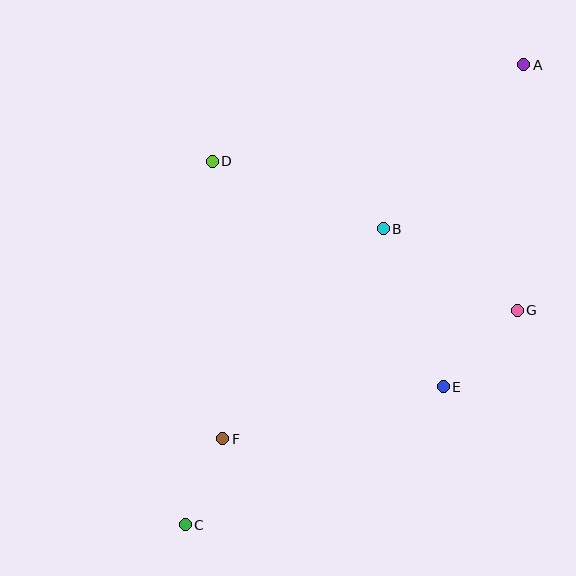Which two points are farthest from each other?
Points A and C are farthest from each other.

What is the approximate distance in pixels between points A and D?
The distance between A and D is approximately 326 pixels.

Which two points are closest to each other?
Points C and F are closest to each other.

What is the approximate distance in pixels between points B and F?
The distance between B and F is approximately 265 pixels.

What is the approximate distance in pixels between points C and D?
The distance between C and D is approximately 364 pixels.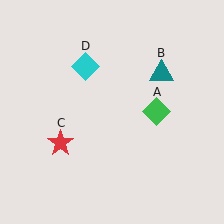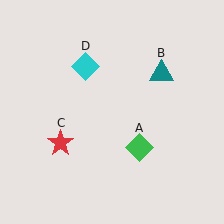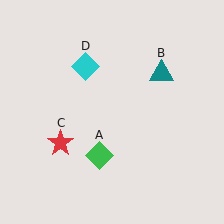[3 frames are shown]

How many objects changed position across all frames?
1 object changed position: green diamond (object A).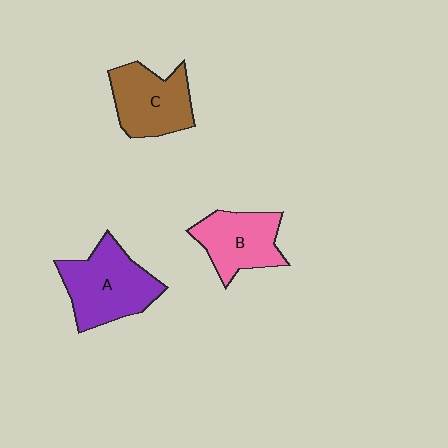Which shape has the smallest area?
Shape B (pink).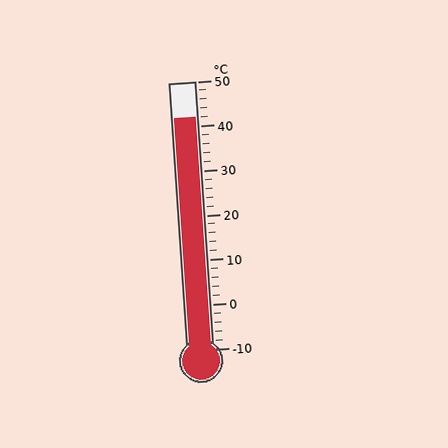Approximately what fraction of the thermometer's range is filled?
The thermometer is filled to approximately 85% of its range.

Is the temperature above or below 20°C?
The temperature is above 20°C.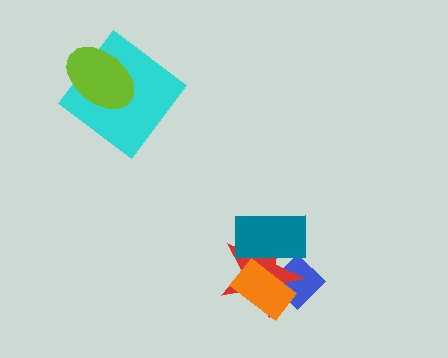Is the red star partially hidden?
Yes, it is partially covered by another shape.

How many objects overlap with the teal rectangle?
3 objects overlap with the teal rectangle.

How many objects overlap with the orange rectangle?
3 objects overlap with the orange rectangle.